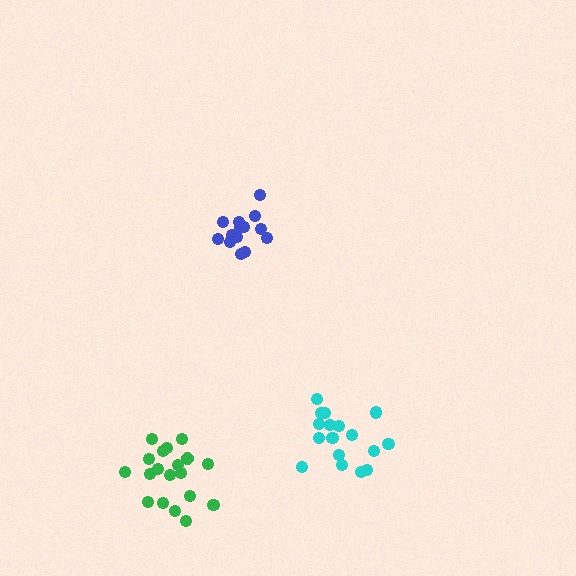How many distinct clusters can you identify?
There are 3 distinct clusters.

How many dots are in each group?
Group 1: 19 dots, Group 2: 14 dots, Group 3: 17 dots (50 total).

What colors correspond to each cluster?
The clusters are colored: green, blue, cyan.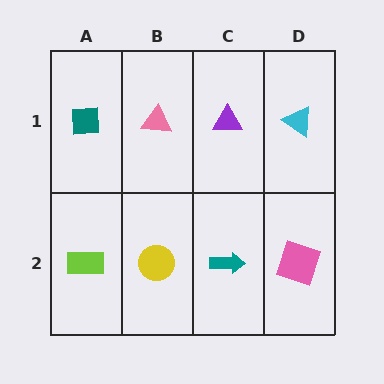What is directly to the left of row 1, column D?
A purple triangle.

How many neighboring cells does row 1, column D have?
2.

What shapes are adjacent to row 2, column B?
A pink triangle (row 1, column B), a lime rectangle (row 2, column A), a teal arrow (row 2, column C).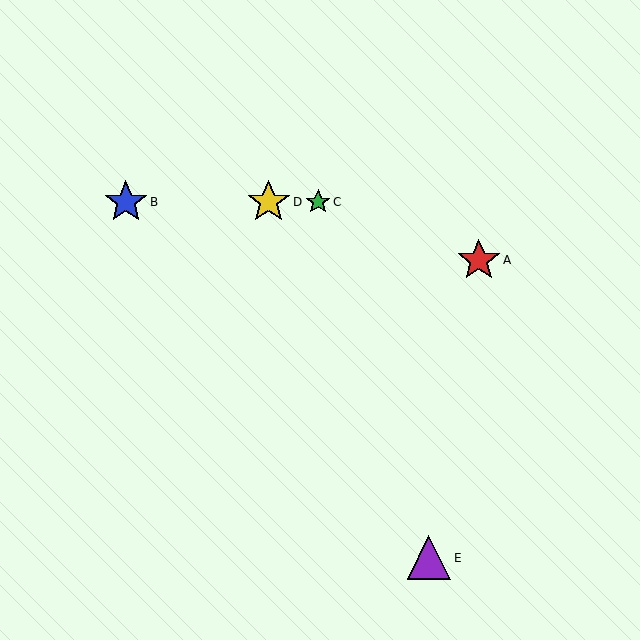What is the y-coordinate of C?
Object C is at y≈202.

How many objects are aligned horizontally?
3 objects (B, C, D) are aligned horizontally.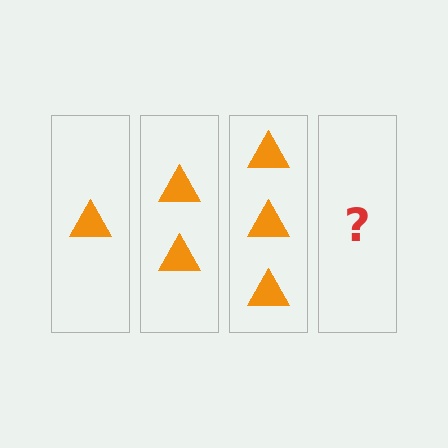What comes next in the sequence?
The next element should be 4 triangles.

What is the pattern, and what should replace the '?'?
The pattern is that each step adds one more triangle. The '?' should be 4 triangles.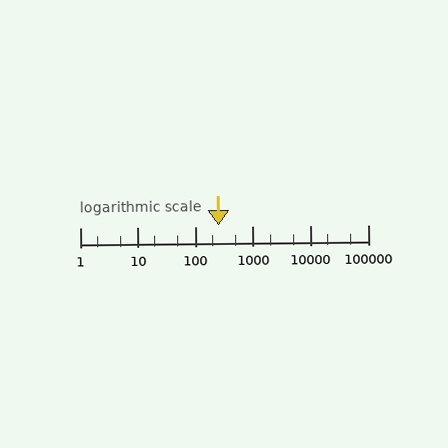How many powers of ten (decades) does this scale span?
The scale spans 5 decades, from 1 to 100000.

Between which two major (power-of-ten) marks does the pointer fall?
The pointer is between 100 and 1000.